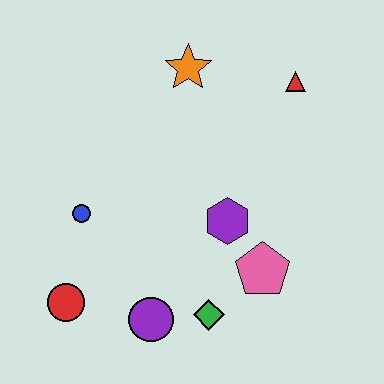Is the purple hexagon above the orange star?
No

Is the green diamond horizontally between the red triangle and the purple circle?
Yes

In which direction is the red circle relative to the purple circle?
The red circle is to the left of the purple circle.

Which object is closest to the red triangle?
The orange star is closest to the red triangle.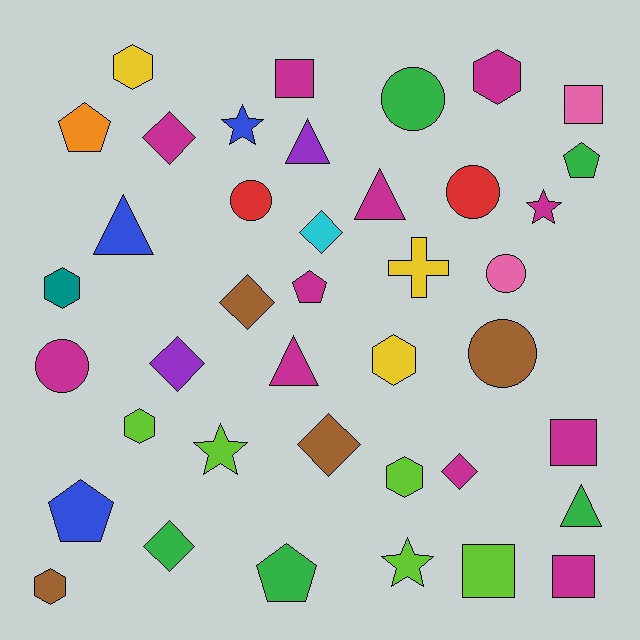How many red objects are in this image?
There are 2 red objects.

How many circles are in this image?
There are 6 circles.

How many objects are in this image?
There are 40 objects.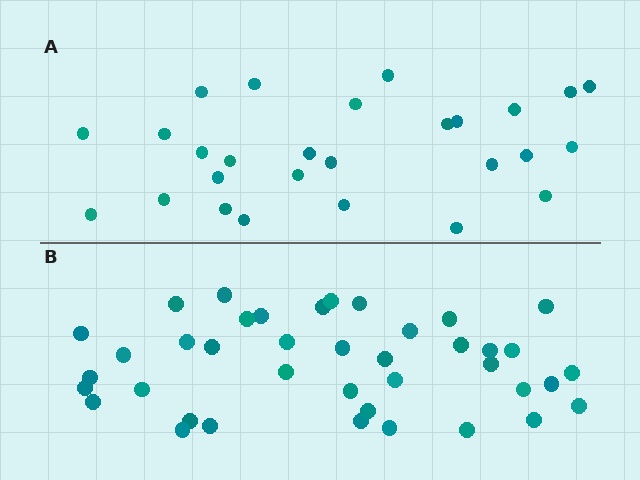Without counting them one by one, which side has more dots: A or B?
Region B (the bottom region) has more dots.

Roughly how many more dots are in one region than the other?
Region B has approximately 15 more dots than region A.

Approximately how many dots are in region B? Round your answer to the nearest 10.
About 40 dots.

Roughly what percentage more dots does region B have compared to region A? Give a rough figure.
About 50% more.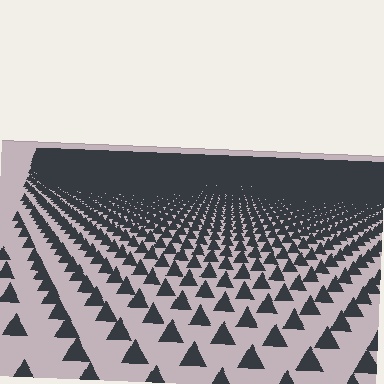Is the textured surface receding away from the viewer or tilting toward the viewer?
The surface is receding away from the viewer. Texture elements get smaller and denser toward the top.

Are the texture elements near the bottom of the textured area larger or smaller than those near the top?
Larger. Near the bottom, elements are closer to the viewer and appear at a bigger on-screen size.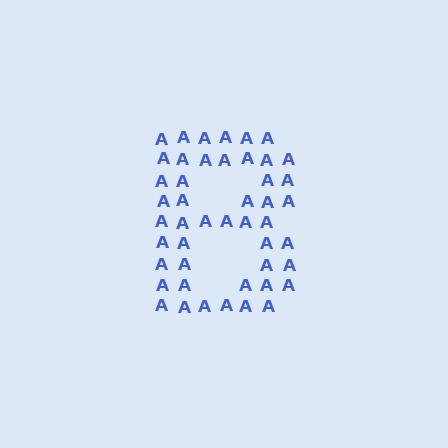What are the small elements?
The small elements are letter A's.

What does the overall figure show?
The overall figure shows the letter B.